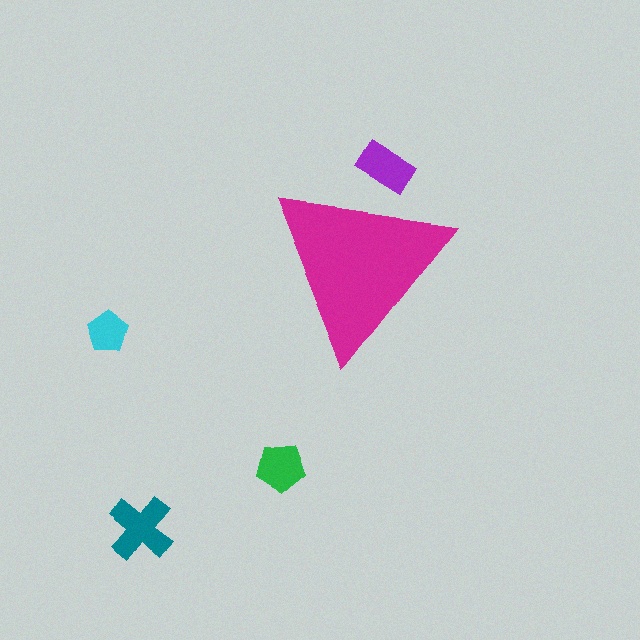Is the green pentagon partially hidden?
No, the green pentagon is fully visible.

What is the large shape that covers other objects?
A magenta triangle.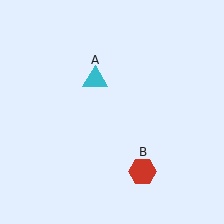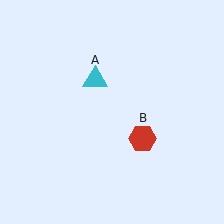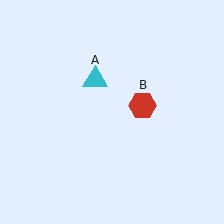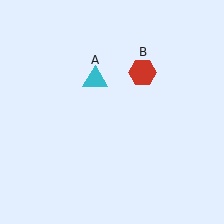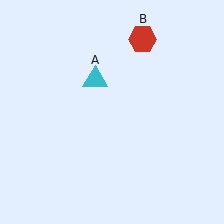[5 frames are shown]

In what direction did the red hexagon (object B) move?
The red hexagon (object B) moved up.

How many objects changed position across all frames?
1 object changed position: red hexagon (object B).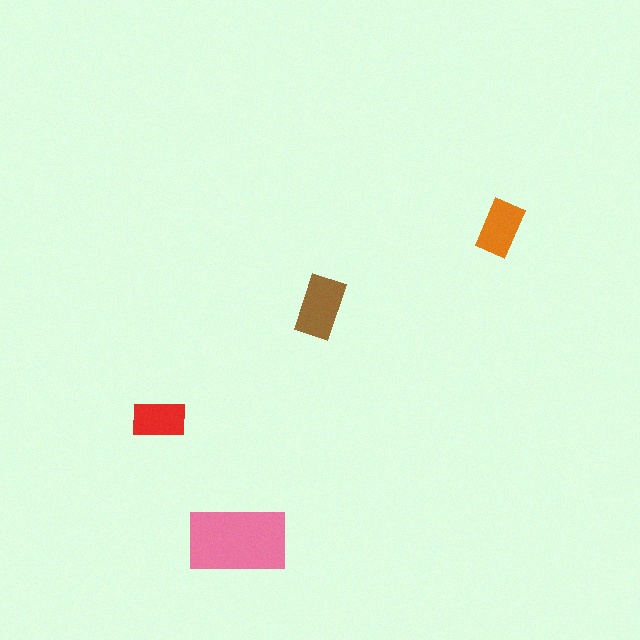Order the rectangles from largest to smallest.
the pink one, the brown one, the orange one, the red one.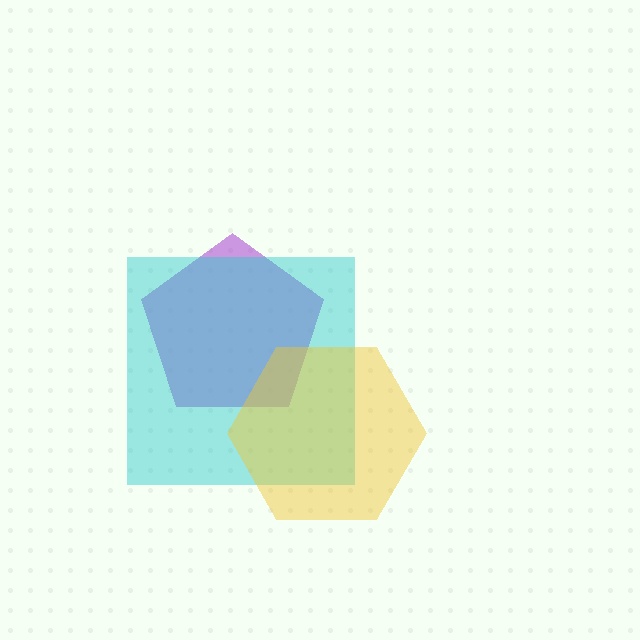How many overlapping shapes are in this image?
There are 3 overlapping shapes in the image.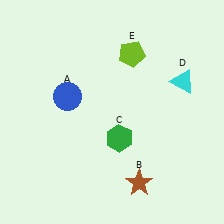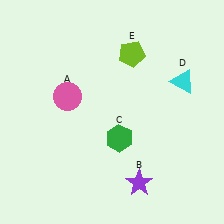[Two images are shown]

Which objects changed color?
A changed from blue to pink. B changed from brown to purple.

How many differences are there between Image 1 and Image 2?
There are 2 differences between the two images.